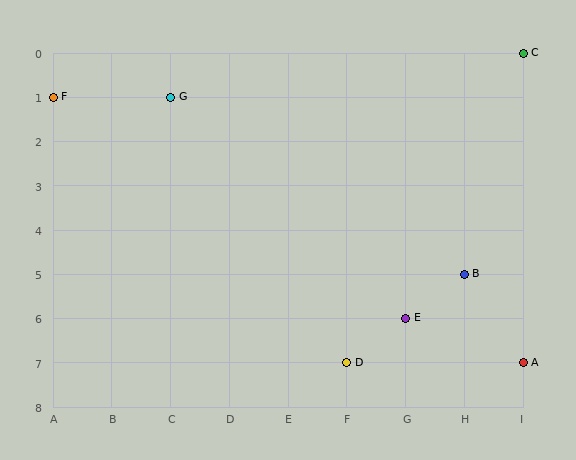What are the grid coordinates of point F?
Point F is at grid coordinates (A, 1).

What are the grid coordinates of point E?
Point E is at grid coordinates (G, 6).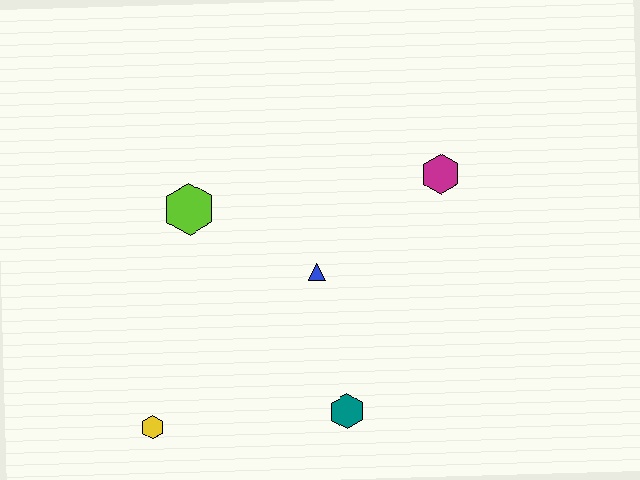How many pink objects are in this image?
There are no pink objects.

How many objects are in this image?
There are 5 objects.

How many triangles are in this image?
There is 1 triangle.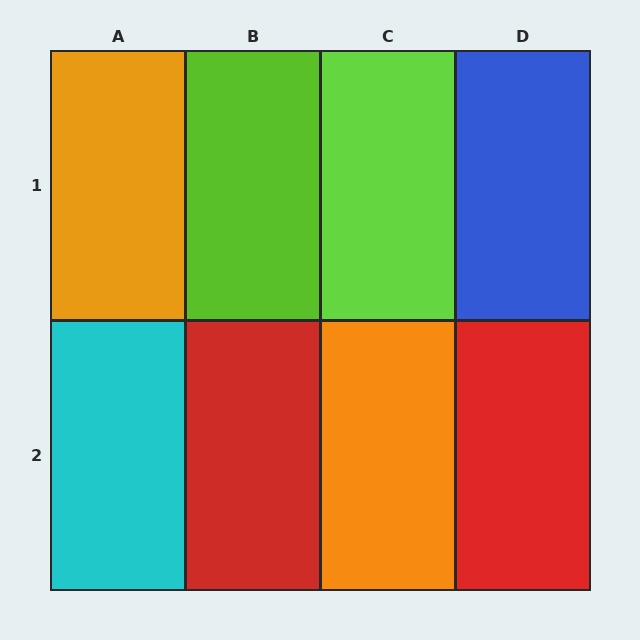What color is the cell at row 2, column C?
Orange.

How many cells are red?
2 cells are red.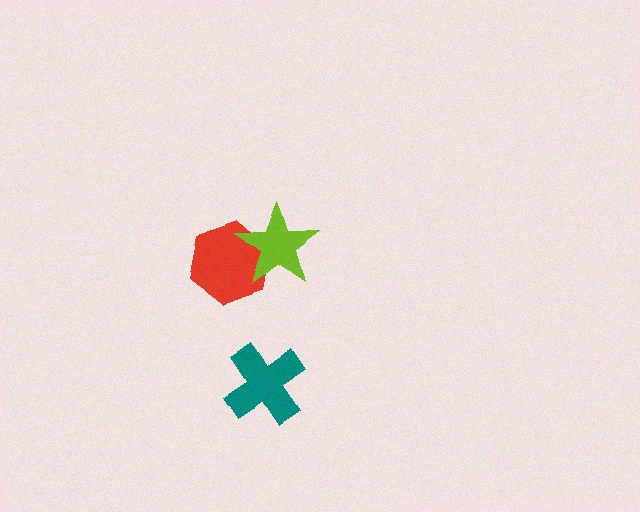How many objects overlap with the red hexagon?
1 object overlaps with the red hexagon.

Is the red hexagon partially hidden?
Yes, it is partially covered by another shape.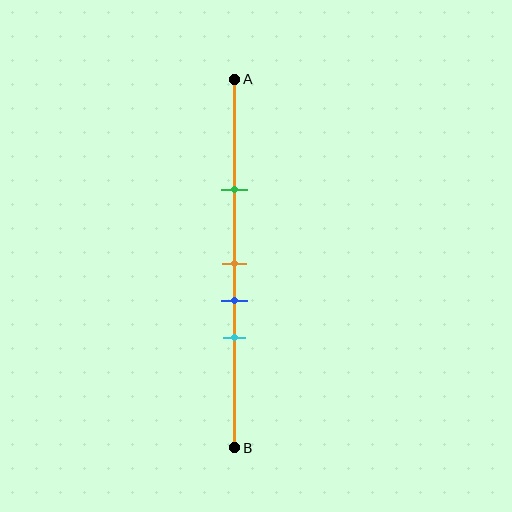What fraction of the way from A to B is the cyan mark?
The cyan mark is approximately 70% (0.7) of the way from A to B.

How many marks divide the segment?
There are 4 marks dividing the segment.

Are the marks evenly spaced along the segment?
No, the marks are not evenly spaced.